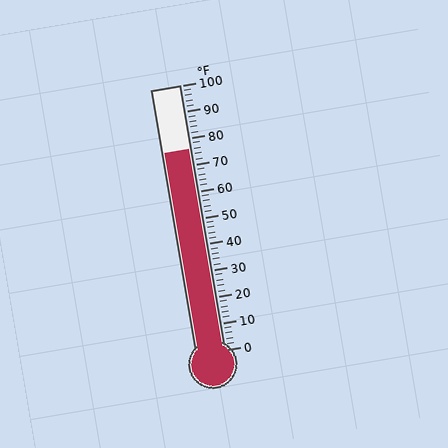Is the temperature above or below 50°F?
The temperature is above 50°F.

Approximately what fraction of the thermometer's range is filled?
The thermometer is filled to approximately 75% of its range.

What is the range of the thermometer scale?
The thermometer scale ranges from 0°F to 100°F.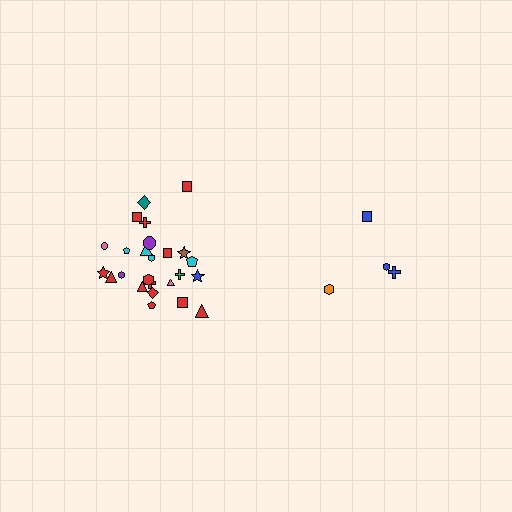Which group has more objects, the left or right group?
The left group.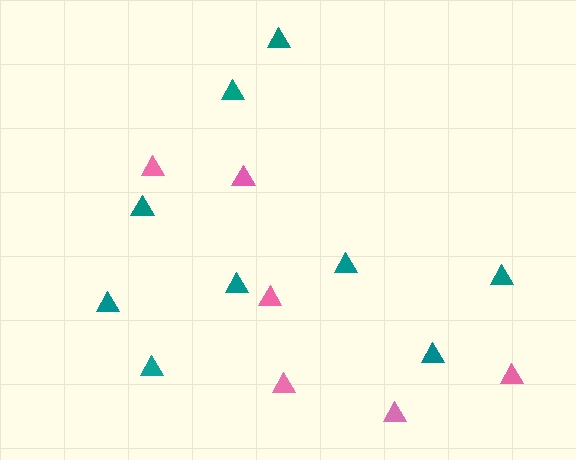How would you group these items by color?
There are 2 groups: one group of teal triangles (9) and one group of pink triangles (6).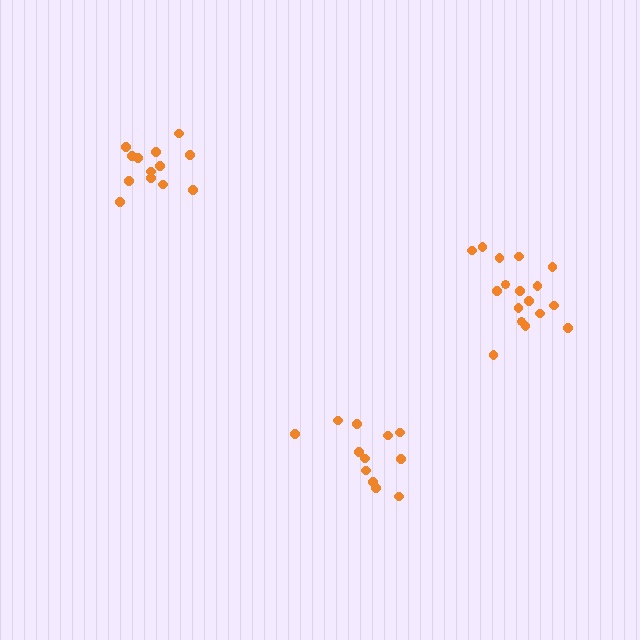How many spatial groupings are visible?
There are 3 spatial groupings.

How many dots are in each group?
Group 1: 12 dots, Group 2: 17 dots, Group 3: 13 dots (42 total).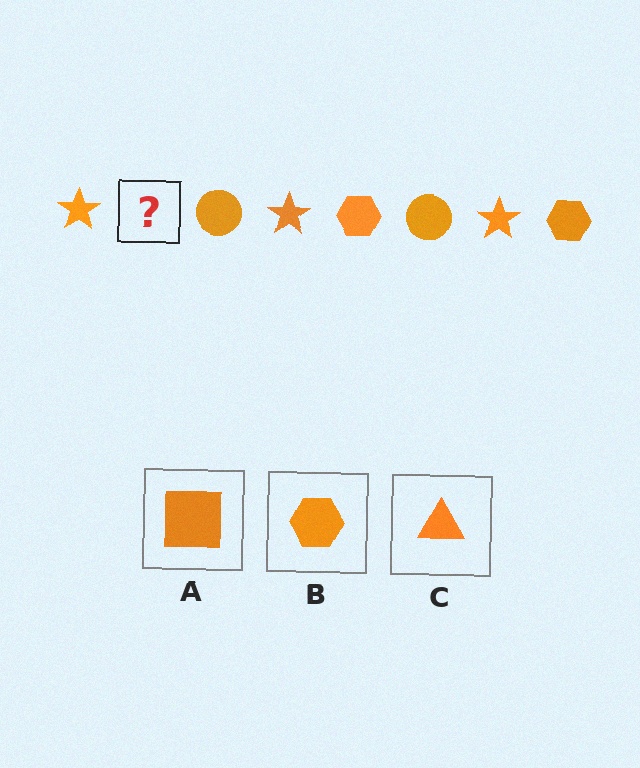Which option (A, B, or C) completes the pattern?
B.